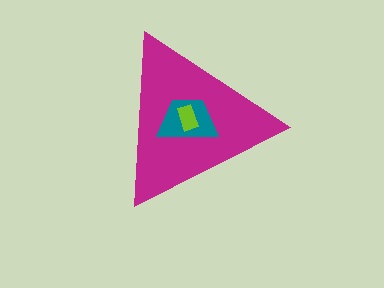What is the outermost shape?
The magenta triangle.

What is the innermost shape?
The lime rectangle.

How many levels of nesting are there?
3.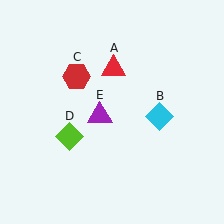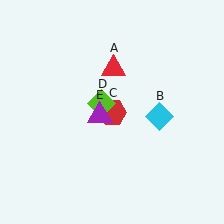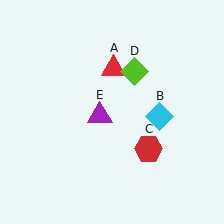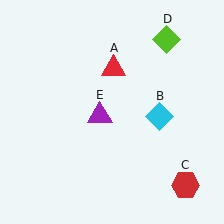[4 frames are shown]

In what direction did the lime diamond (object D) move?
The lime diamond (object D) moved up and to the right.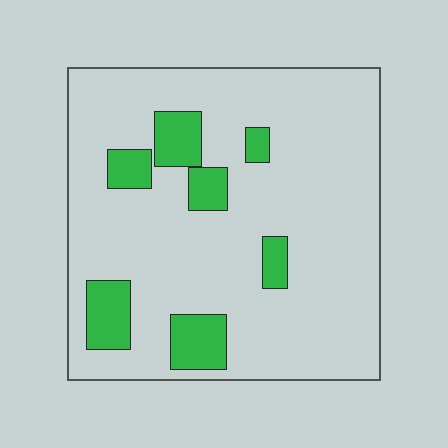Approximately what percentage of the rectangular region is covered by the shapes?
Approximately 15%.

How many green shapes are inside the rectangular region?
7.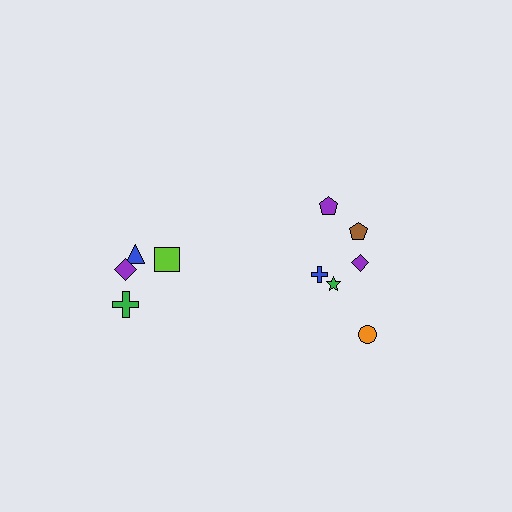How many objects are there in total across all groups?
There are 10 objects.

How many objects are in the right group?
There are 6 objects.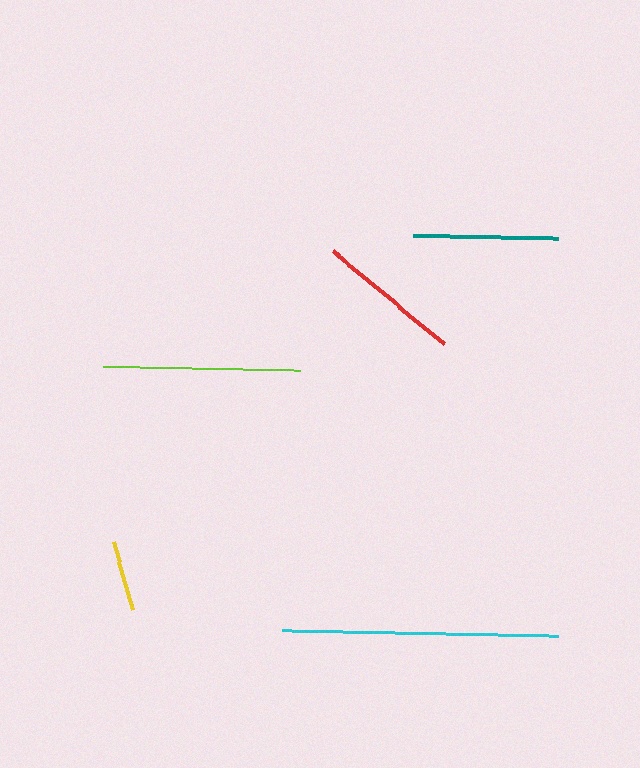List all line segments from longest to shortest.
From longest to shortest: cyan, lime, teal, red, yellow.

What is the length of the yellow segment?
The yellow segment is approximately 71 pixels long.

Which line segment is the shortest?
The yellow line is the shortest at approximately 71 pixels.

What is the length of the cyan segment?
The cyan segment is approximately 276 pixels long.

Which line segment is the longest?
The cyan line is the longest at approximately 276 pixels.